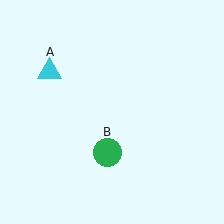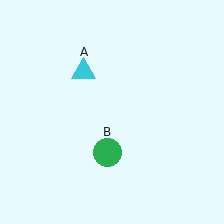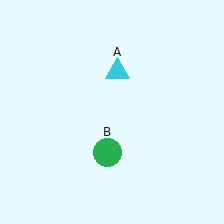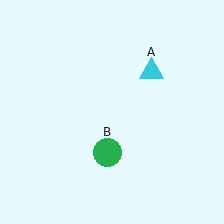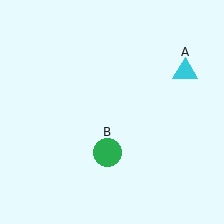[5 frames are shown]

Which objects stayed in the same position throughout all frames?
Green circle (object B) remained stationary.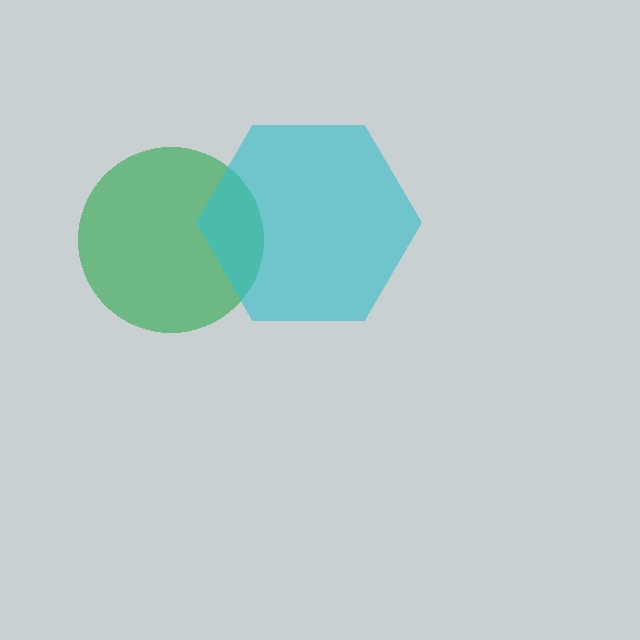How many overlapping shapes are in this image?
There are 2 overlapping shapes in the image.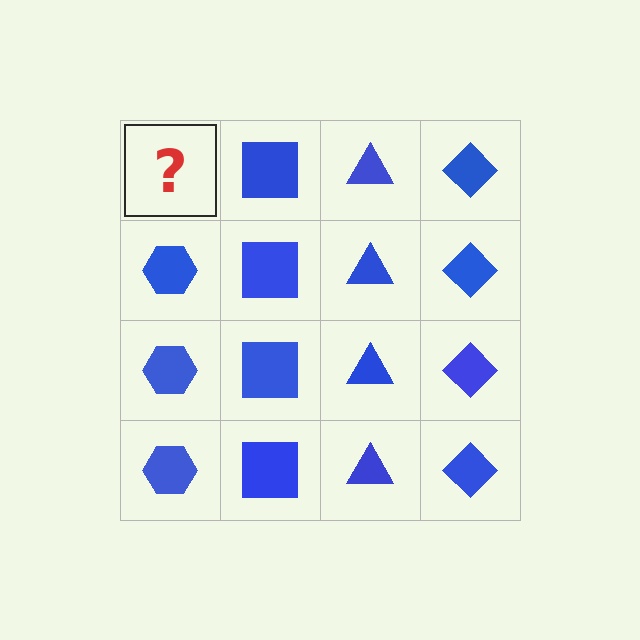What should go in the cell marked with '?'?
The missing cell should contain a blue hexagon.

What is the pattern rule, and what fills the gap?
The rule is that each column has a consistent shape. The gap should be filled with a blue hexagon.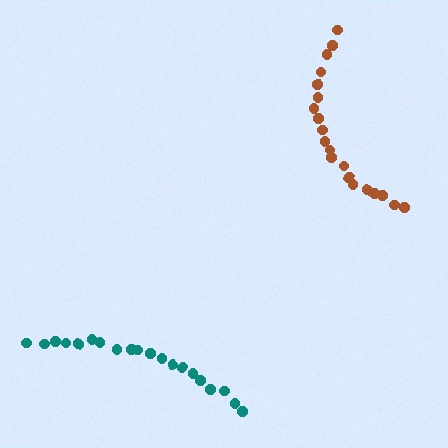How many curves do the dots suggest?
There are 2 distinct paths.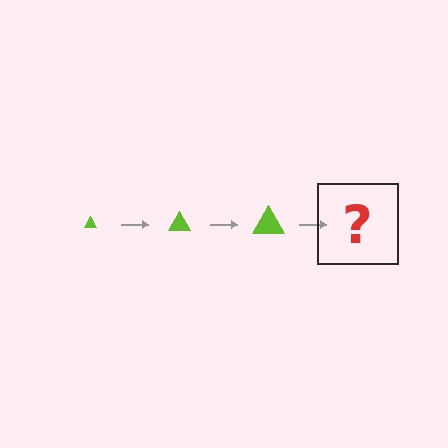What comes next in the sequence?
The next element should be a lime triangle, larger than the previous one.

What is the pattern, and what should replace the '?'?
The pattern is that the triangle gets progressively larger each step. The '?' should be a lime triangle, larger than the previous one.